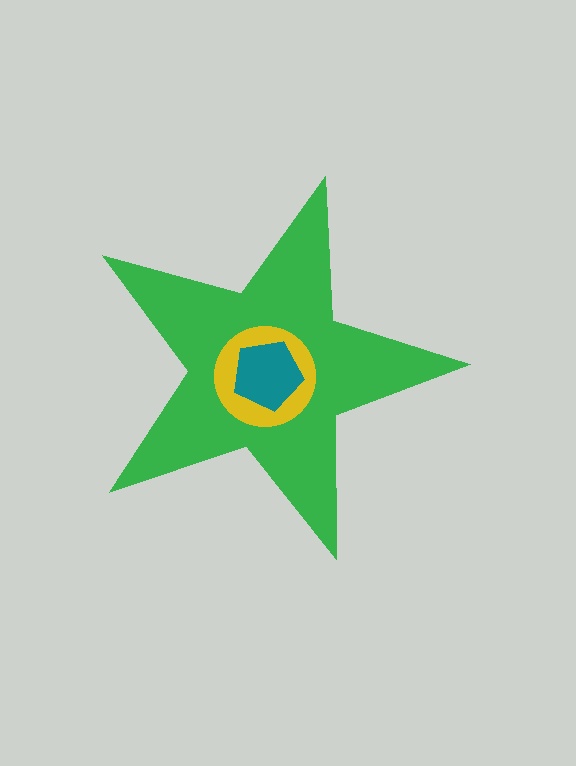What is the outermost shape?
The green star.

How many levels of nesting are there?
3.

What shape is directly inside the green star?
The yellow circle.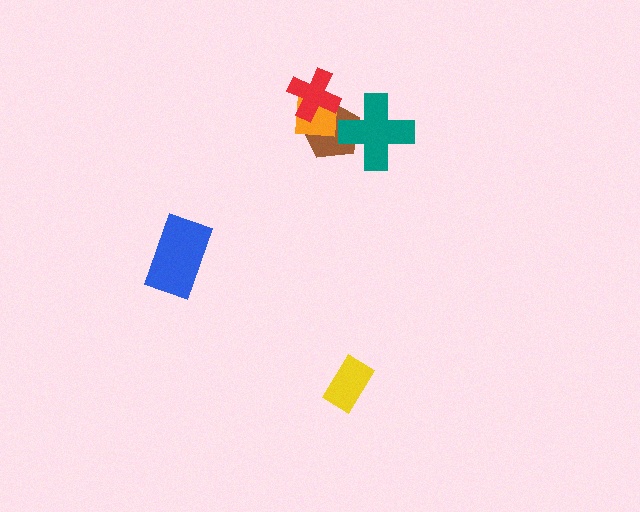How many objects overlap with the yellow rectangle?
0 objects overlap with the yellow rectangle.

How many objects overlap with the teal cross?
1 object overlaps with the teal cross.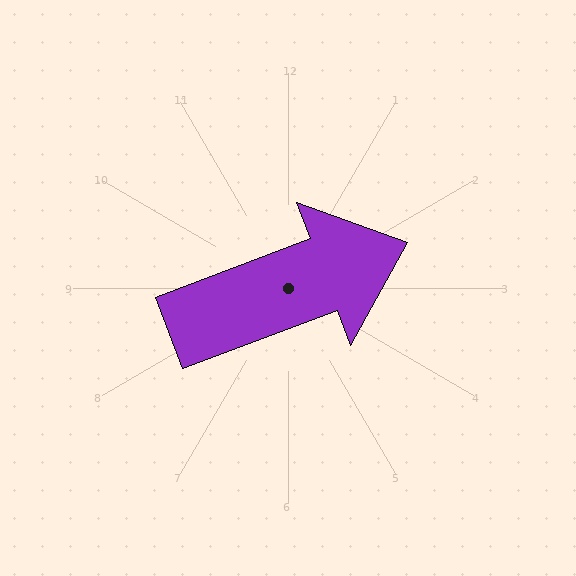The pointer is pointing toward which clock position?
Roughly 2 o'clock.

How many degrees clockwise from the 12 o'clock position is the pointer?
Approximately 69 degrees.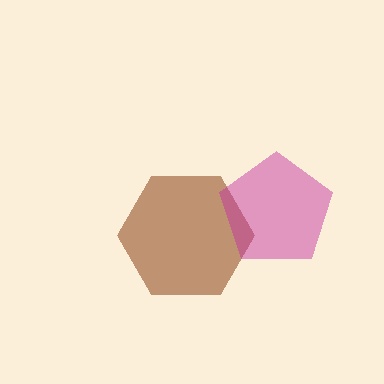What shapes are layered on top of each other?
The layered shapes are: a brown hexagon, a magenta pentagon.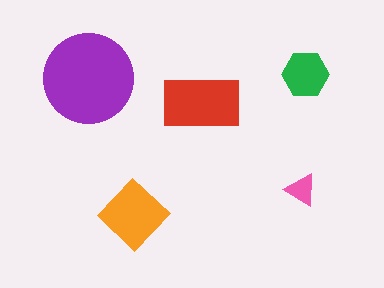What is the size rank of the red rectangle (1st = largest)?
2nd.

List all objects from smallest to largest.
The pink triangle, the green hexagon, the orange diamond, the red rectangle, the purple circle.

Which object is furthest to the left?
The purple circle is leftmost.